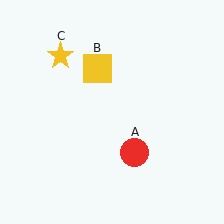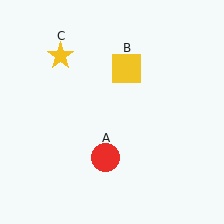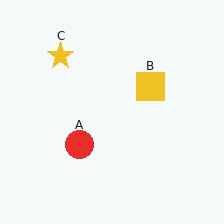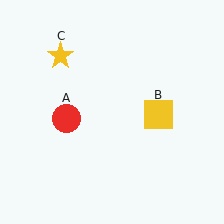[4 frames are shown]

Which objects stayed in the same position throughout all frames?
Yellow star (object C) remained stationary.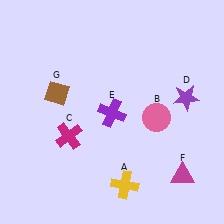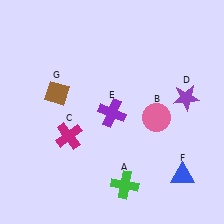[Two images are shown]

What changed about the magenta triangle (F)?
In Image 1, F is magenta. In Image 2, it changed to blue.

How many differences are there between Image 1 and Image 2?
There are 2 differences between the two images.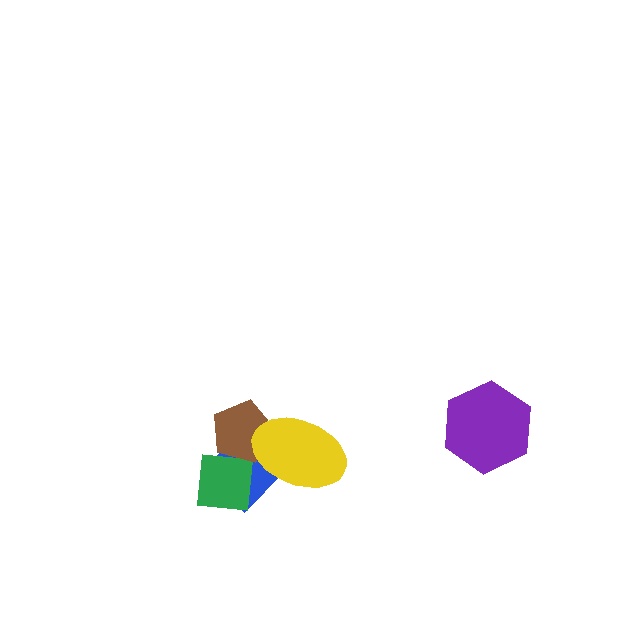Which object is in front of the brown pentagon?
The yellow ellipse is in front of the brown pentagon.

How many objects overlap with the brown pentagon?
2 objects overlap with the brown pentagon.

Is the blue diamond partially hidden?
Yes, it is partially covered by another shape.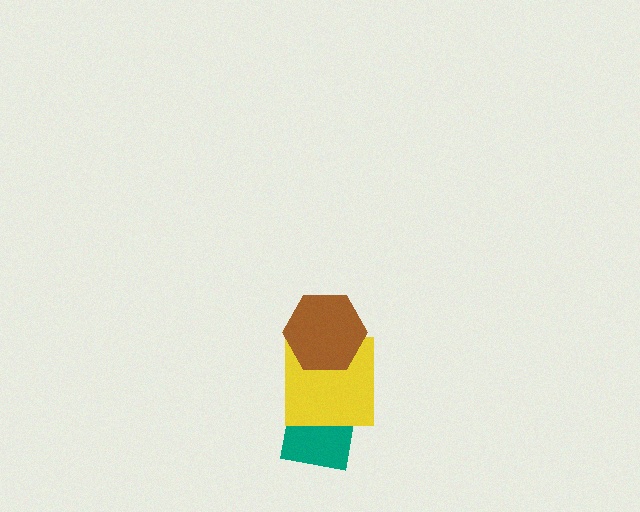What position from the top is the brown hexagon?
The brown hexagon is 1st from the top.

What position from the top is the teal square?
The teal square is 3rd from the top.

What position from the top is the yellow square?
The yellow square is 2nd from the top.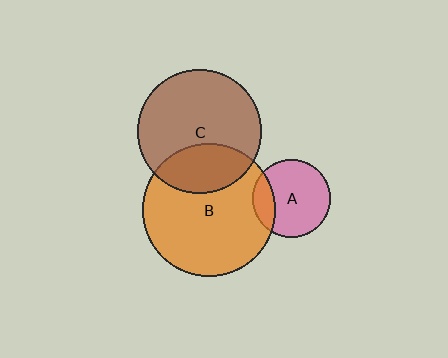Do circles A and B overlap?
Yes.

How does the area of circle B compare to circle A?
Approximately 2.9 times.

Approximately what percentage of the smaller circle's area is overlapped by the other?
Approximately 20%.